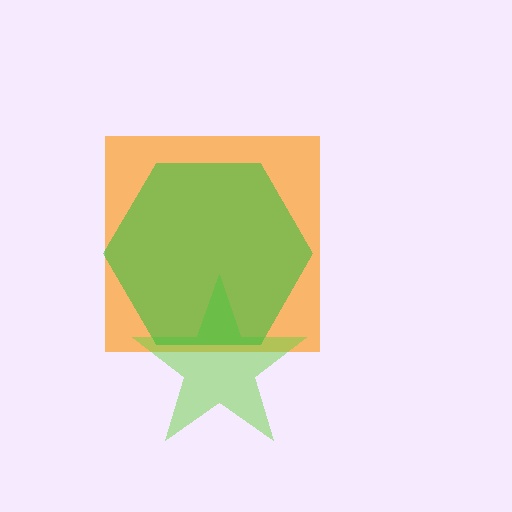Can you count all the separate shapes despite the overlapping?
Yes, there are 3 separate shapes.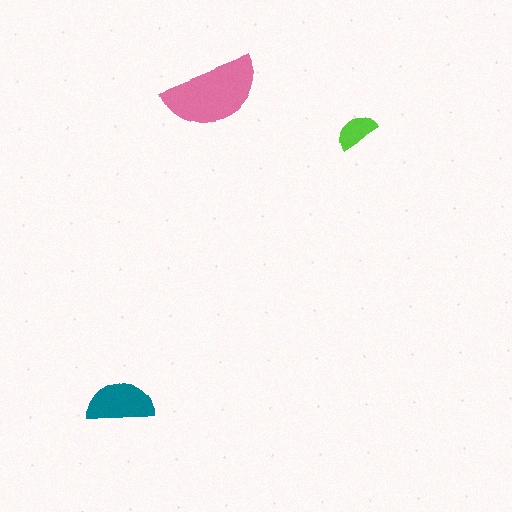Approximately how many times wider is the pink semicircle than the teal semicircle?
About 1.5 times wider.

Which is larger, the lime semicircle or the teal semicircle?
The teal one.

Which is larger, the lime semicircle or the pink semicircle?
The pink one.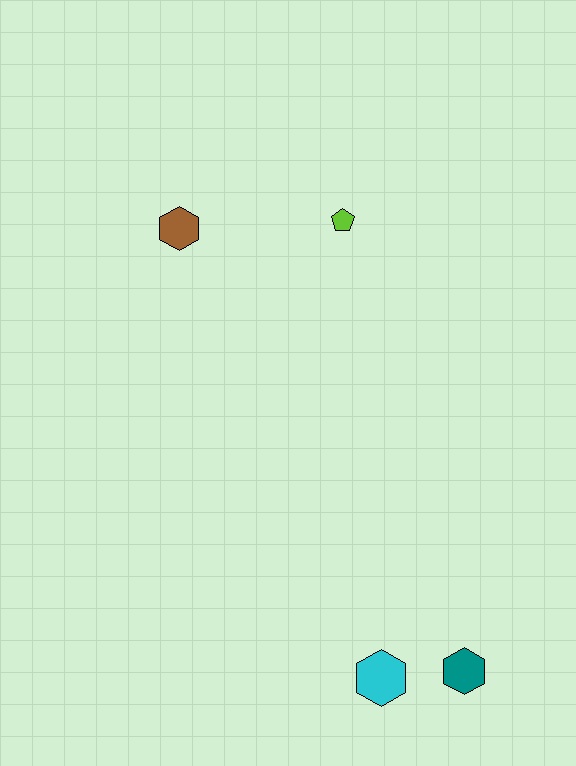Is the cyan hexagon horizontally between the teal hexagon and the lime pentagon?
Yes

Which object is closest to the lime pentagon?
The brown hexagon is closest to the lime pentagon.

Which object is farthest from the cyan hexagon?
The brown hexagon is farthest from the cyan hexagon.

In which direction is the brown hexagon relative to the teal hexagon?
The brown hexagon is above the teal hexagon.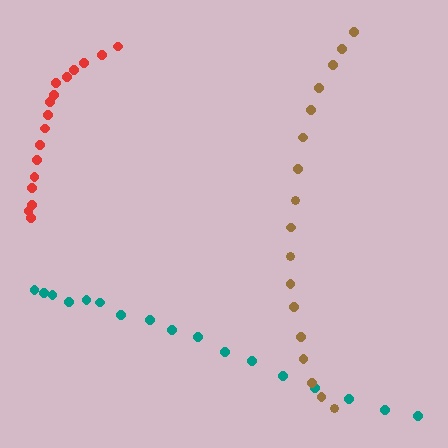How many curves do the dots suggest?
There are 3 distinct paths.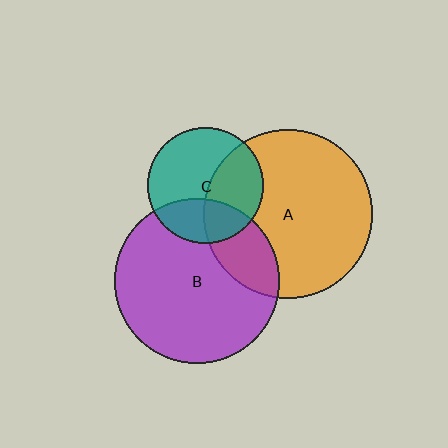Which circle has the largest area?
Circle A (orange).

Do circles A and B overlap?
Yes.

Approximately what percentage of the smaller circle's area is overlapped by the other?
Approximately 20%.